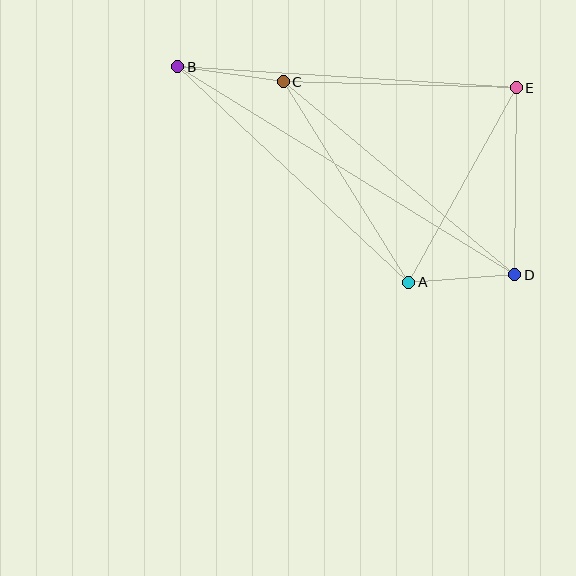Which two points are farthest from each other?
Points B and D are farthest from each other.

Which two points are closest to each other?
Points A and D are closest to each other.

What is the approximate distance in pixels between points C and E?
The distance between C and E is approximately 233 pixels.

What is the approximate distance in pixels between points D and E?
The distance between D and E is approximately 187 pixels.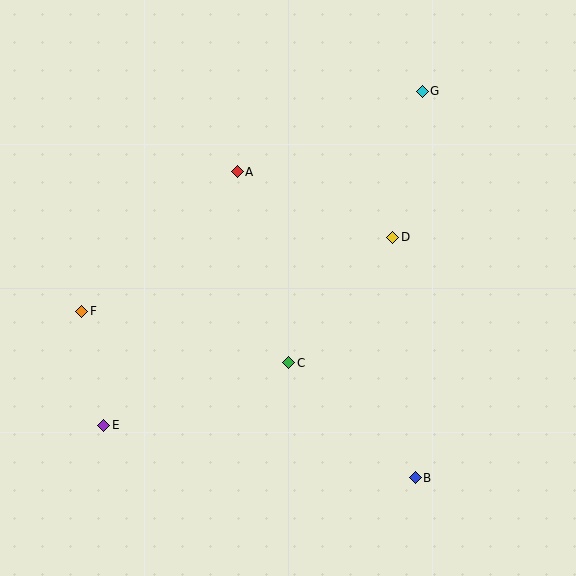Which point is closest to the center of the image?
Point C at (289, 363) is closest to the center.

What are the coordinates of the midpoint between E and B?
The midpoint between E and B is at (259, 451).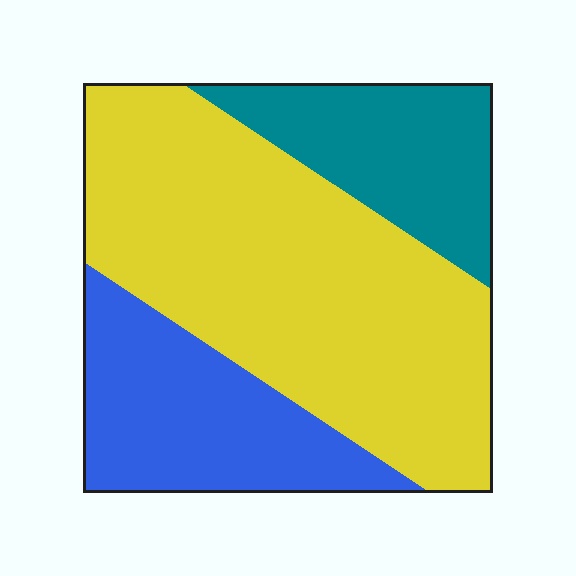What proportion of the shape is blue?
Blue takes up about one quarter (1/4) of the shape.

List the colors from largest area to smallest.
From largest to smallest: yellow, blue, teal.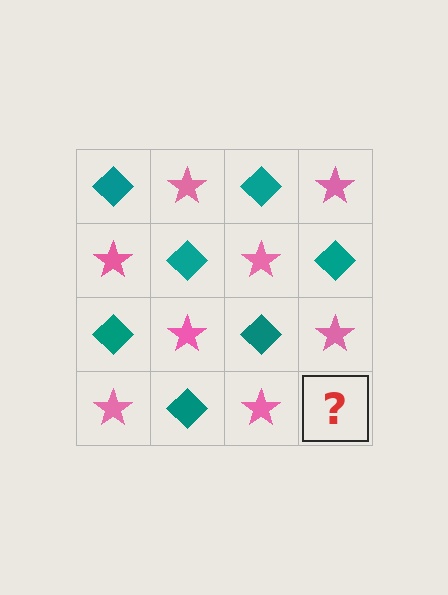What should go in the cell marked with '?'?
The missing cell should contain a teal diamond.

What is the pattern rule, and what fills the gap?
The rule is that it alternates teal diamond and pink star in a checkerboard pattern. The gap should be filled with a teal diamond.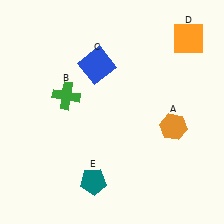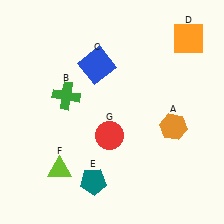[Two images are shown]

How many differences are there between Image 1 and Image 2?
There are 2 differences between the two images.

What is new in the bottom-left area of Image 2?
A lime triangle (F) was added in the bottom-left area of Image 2.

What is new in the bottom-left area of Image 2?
A red circle (G) was added in the bottom-left area of Image 2.